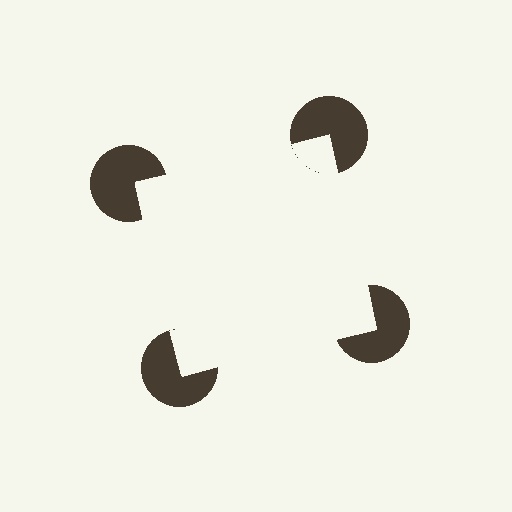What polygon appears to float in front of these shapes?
An illusory square — its edges are inferred from the aligned wedge cuts in the pac-man discs, not physically drawn.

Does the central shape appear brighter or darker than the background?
It typically appears slightly brighter than the background, even though no actual brightness change is drawn.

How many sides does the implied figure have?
4 sides.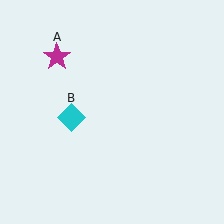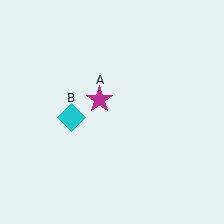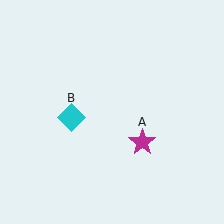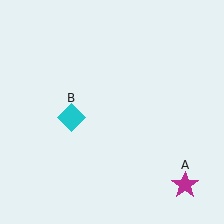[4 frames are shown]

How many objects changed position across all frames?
1 object changed position: magenta star (object A).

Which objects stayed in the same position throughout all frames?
Cyan diamond (object B) remained stationary.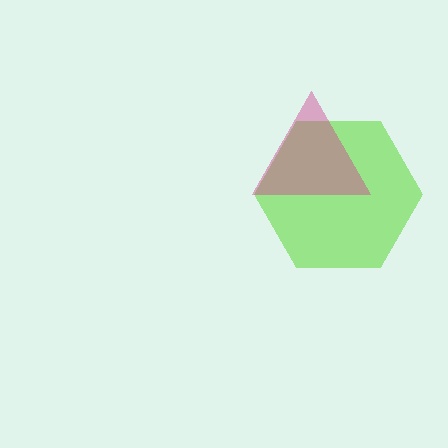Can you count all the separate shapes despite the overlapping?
Yes, there are 2 separate shapes.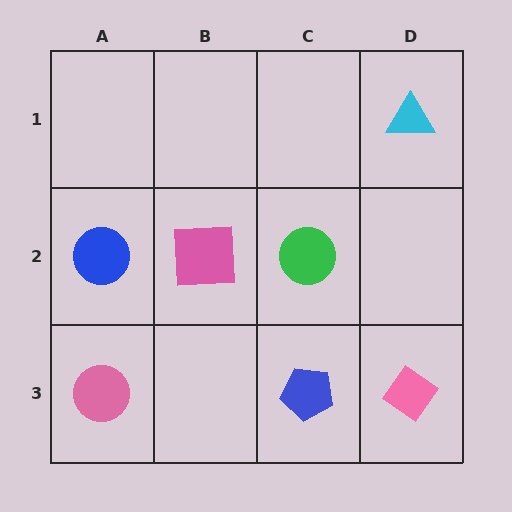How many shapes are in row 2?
3 shapes.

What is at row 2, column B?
A pink square.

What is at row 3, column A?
A pink circle.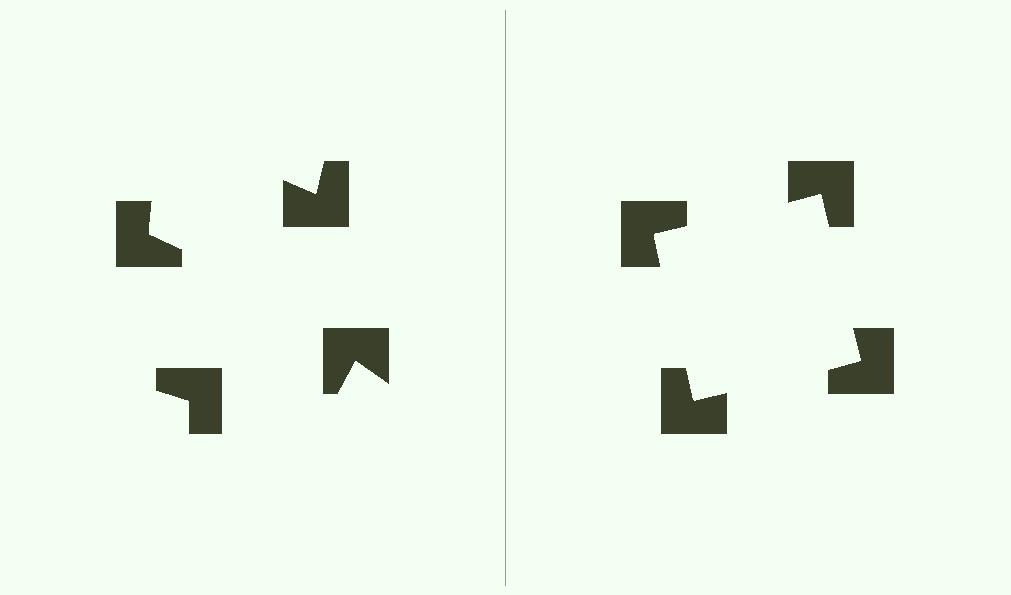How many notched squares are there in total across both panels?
8 — 4 on each side.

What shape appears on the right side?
An illusory square.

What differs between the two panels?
The notched squares are positioned identically on both sides; only the wedge orientations differ. On the right they align to a square; on the left they are misaligned.